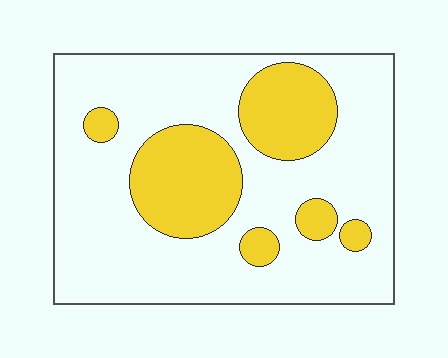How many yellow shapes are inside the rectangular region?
6.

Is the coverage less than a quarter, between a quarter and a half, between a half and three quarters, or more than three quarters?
Between a quarter and a half.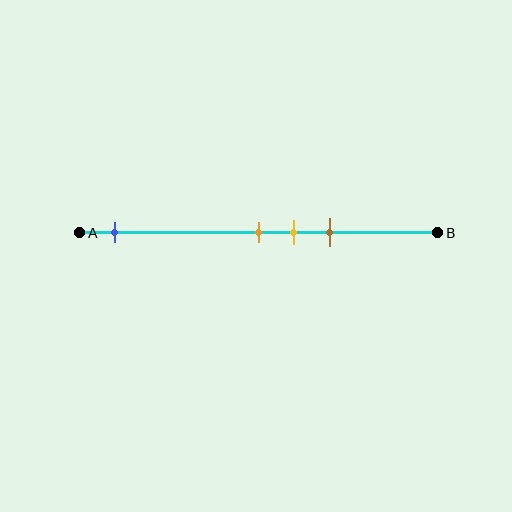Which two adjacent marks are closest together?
The orange and yellow marks are the closest adjacent pair.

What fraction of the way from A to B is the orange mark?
The orange mark is approximately 50% (0.5) of the way from A to B.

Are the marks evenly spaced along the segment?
No, the marks are not evenly spaced.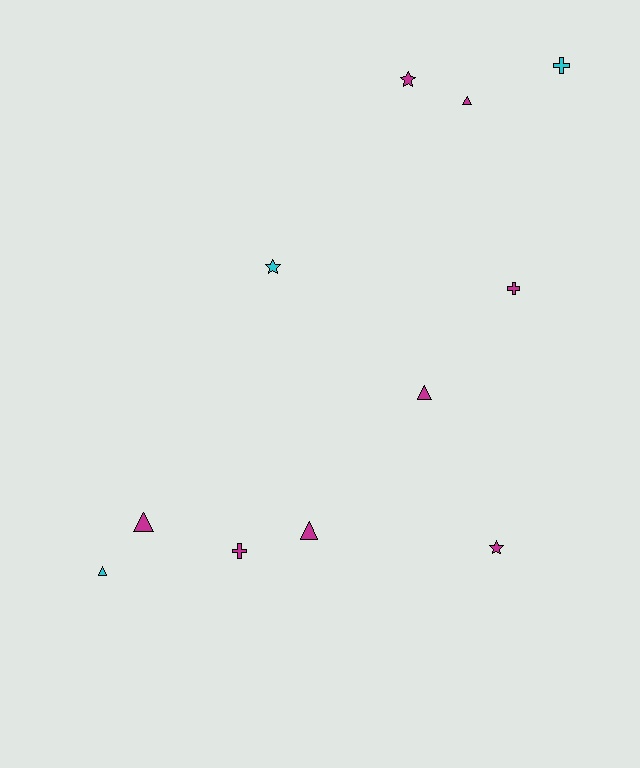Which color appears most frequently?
Magenta, with 8 objects.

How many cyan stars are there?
There is 1 cyan star.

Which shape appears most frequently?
Triangle, with 5 objects.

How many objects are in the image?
There are 11 objects.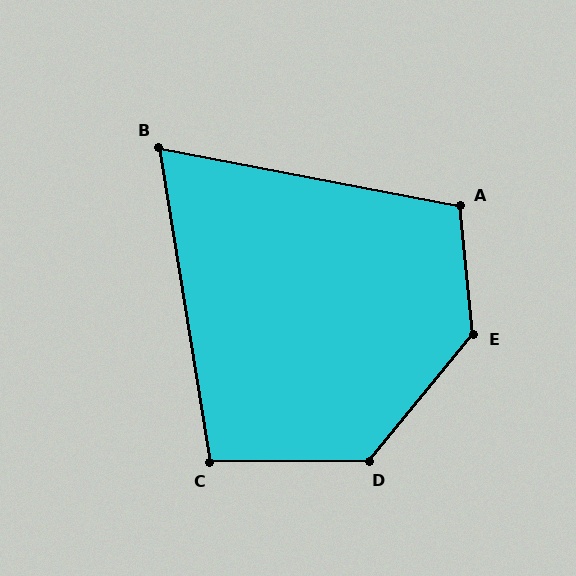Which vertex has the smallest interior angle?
B, at approximately 70 degrees.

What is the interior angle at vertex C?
Approximately 99 degrees (obtuse).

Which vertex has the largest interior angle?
E, at approximately 135 degrees.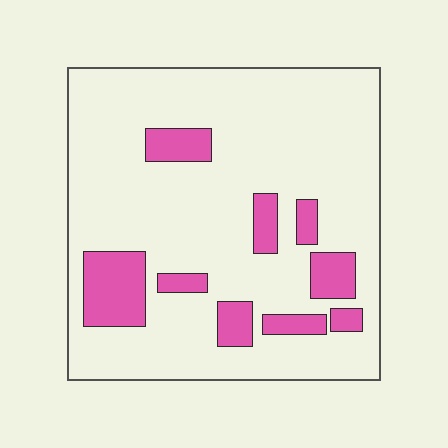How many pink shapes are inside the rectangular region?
9.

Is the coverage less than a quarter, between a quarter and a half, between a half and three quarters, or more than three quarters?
Less than a quarter.